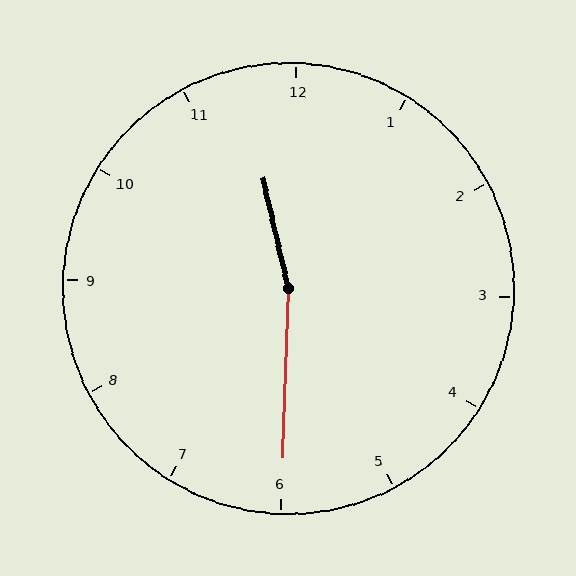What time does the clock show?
11:30.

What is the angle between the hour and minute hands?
Approximately 165 degrees.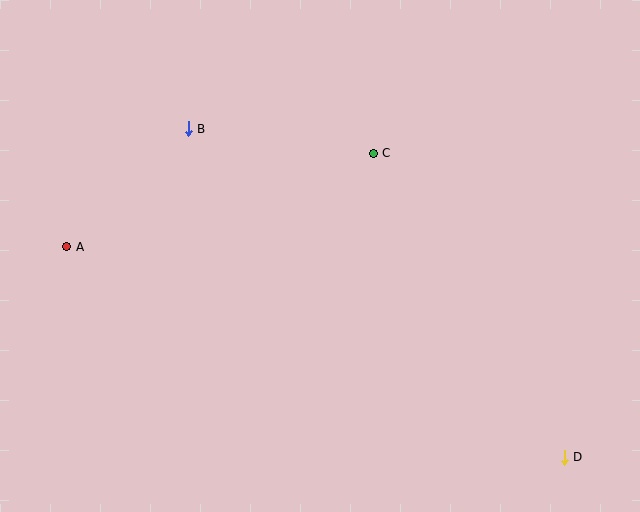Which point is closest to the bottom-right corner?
Point D is closest to the bottom-right corner.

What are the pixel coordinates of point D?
Point D is at (564, 457).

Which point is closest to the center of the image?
Point C at (373, 153) is closest to the center.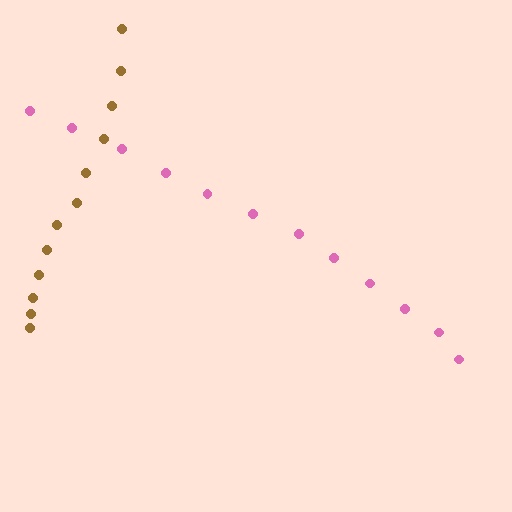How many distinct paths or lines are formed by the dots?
There are 2 distinct paths.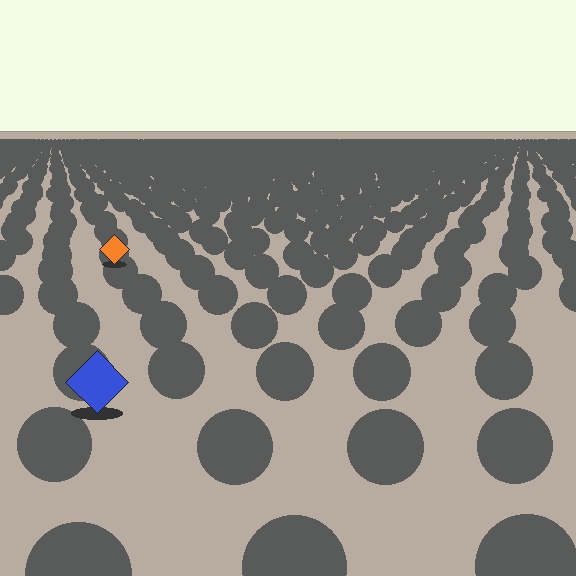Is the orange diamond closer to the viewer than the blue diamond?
No. The blue diamond is closer — you can tell from the texture gradient: the ground texture is coarser near it.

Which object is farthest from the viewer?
The orange diamond is farthest from the viewer. It appears smaller and the ground texture around it is denser.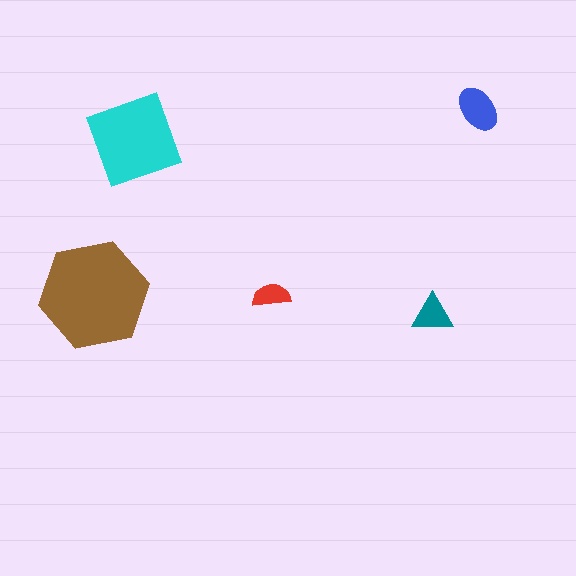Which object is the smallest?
The red semicircle.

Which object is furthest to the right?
The blue ellipse is rightmost.